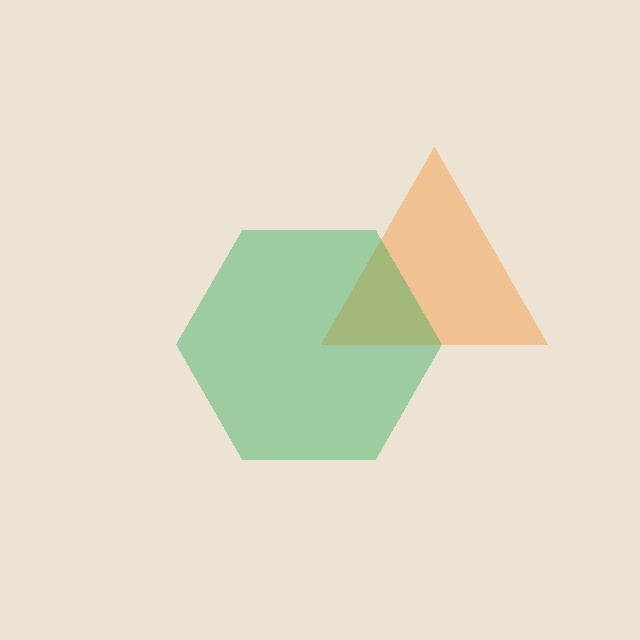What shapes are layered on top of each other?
The layered shapes are: an orange triangle, a green hexagon.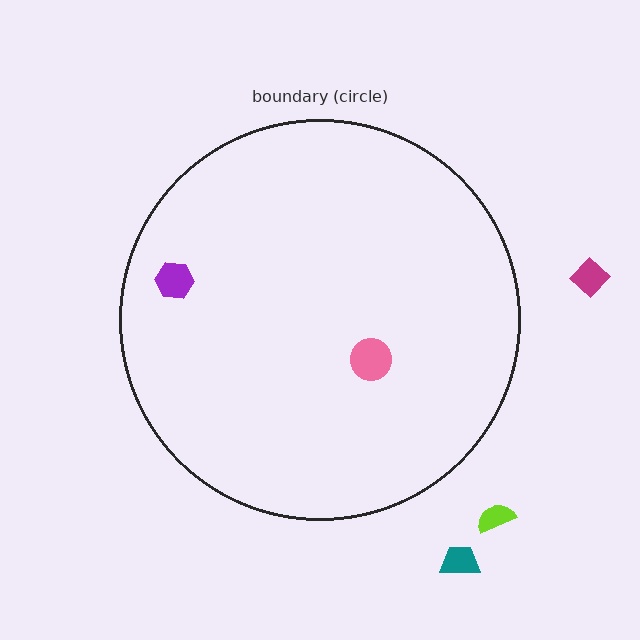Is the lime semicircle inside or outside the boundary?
Outside.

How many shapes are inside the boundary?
2 inside, 3 outside.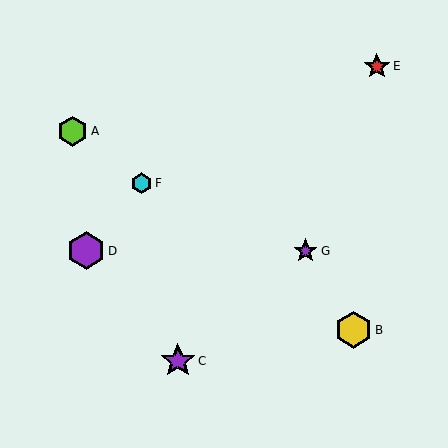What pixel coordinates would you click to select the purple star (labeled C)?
Click at (178, 361) to select the purple star C.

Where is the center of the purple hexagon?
The center of the purple hexagon is at (86, 251).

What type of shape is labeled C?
Shape C is a purple star.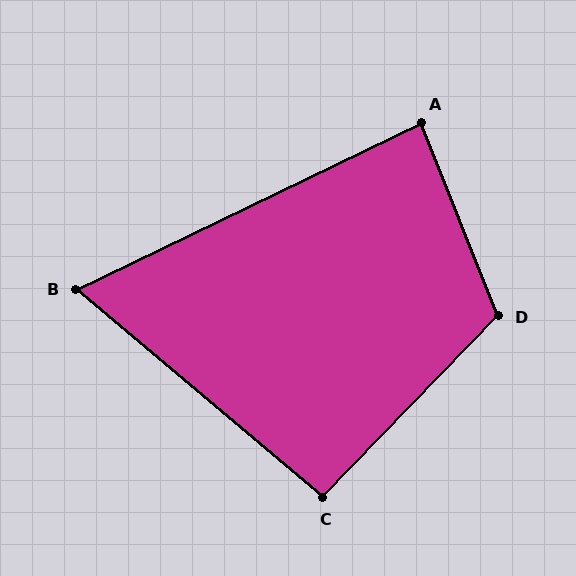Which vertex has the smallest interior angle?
B, at approximately 66 degrees.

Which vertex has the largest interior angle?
D, at approximately 114 degrees.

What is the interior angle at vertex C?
Approximately 94 degrees (approximately right).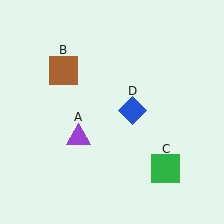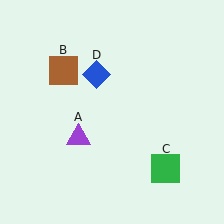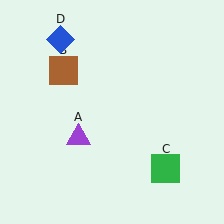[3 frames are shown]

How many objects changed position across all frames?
1 object changed position: blue diamond (object D).